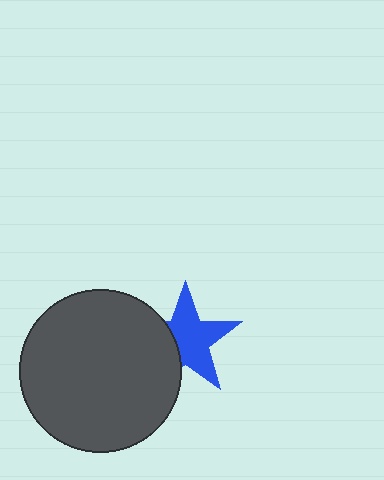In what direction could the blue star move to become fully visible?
The blue star could move right. That would shift it out from behind the dark gray circle entirely.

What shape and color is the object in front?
The object in front is a dark gray circle.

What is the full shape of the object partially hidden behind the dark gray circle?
The partially hidden object is a blue star.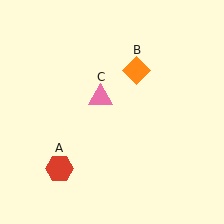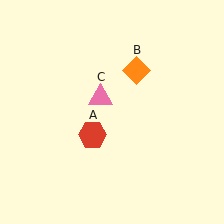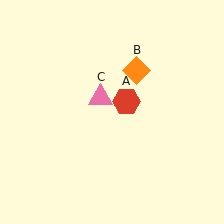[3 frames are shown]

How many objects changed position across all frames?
1 object changed position: red hexagon (object A).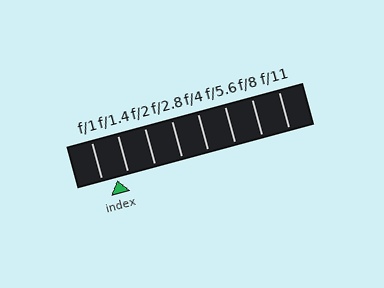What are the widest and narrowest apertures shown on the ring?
The widest aperture shown is f/1 and the narrowest is f/11.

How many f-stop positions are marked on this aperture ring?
There are 8 f-stop positions marked.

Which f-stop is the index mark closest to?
The index mark is closest to f/1.4.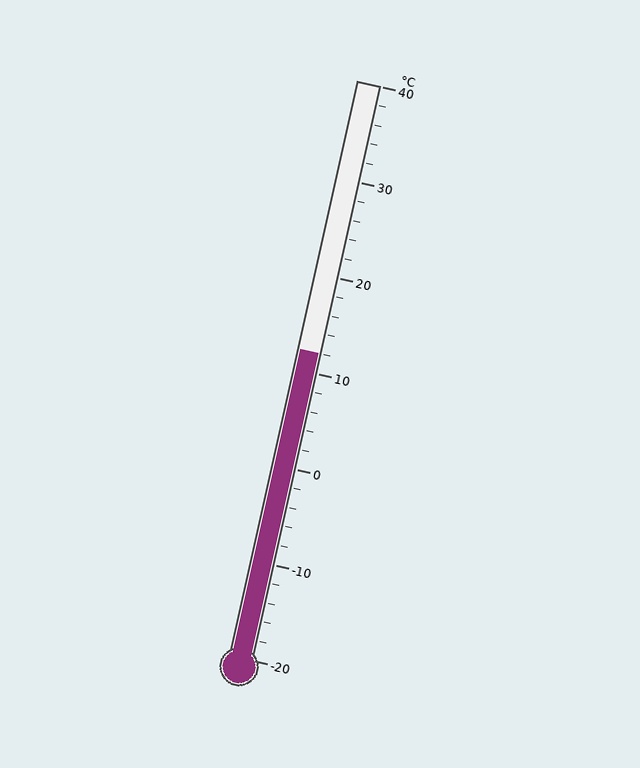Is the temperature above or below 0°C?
The temperature is above 0°C.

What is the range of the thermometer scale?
The thermometer scale ranges from -20°C to 40°C.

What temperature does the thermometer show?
The thermometer shows approximately 12°C.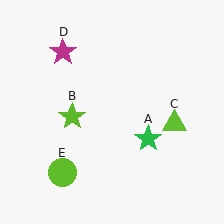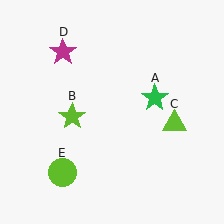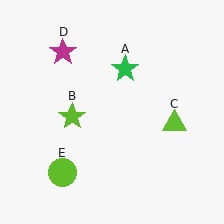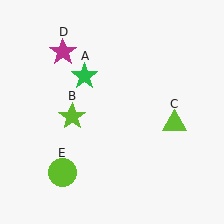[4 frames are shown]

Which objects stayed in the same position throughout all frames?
Lime star (object B) and lime triangle (object C) and magenta star (object D) and lime circle (object E) remained stationary.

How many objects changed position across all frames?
1 object changed position: green star (object A).